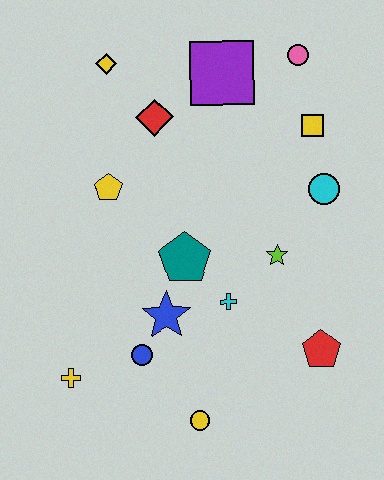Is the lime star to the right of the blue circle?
Yes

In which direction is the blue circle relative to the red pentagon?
The blue circle is to the left of the red pentagon.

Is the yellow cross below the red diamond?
Yes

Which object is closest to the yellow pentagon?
The red diamond is closest to the yellow pentagon.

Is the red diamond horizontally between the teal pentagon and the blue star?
No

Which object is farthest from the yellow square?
The yellow cross is farthest from the yellow square.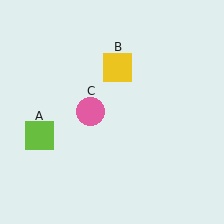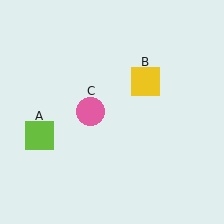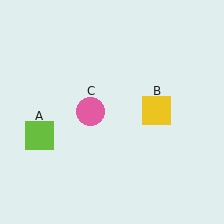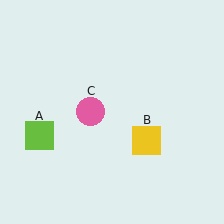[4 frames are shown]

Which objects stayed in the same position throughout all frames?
Lime square (object A) and pink circle (object C) remained stationary.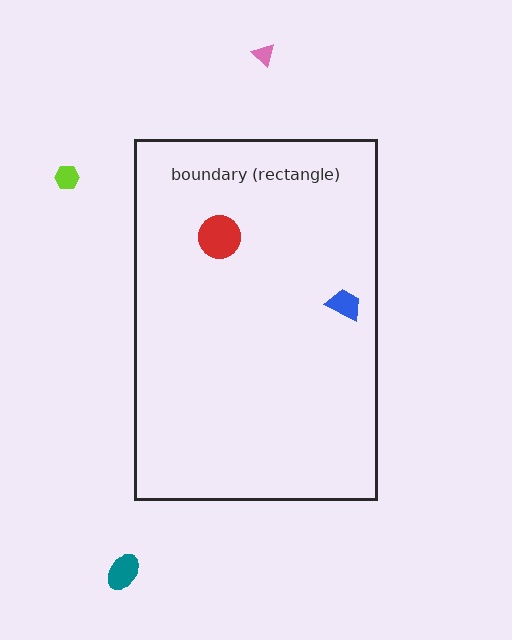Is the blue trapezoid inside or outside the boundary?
Inside.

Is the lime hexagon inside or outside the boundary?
Outside.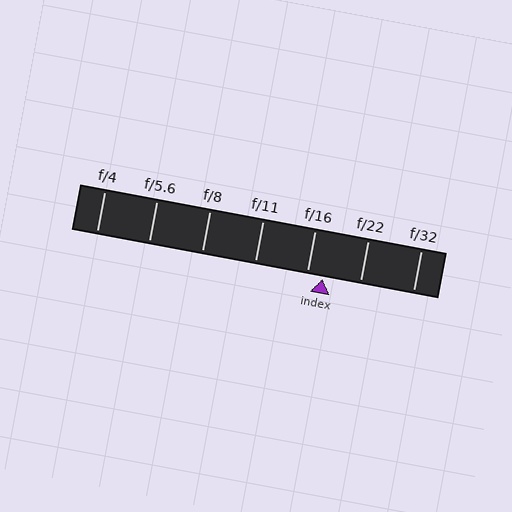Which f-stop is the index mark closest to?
The index mark is closest to f/16.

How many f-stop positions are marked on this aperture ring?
There are 7 f-stop positions marked.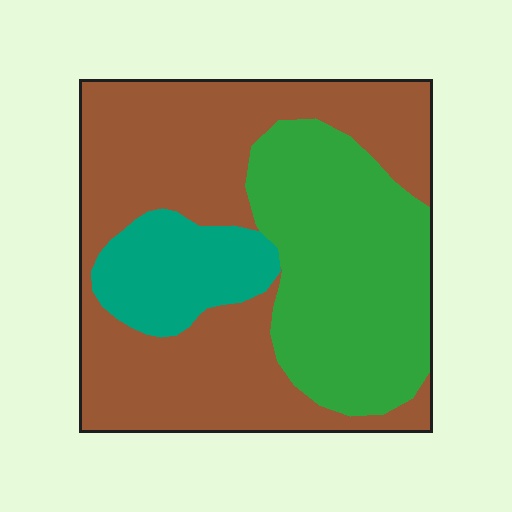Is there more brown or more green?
Brown.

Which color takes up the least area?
Teal, at roughly 15%.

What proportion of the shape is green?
Green covers 33% of the shape.